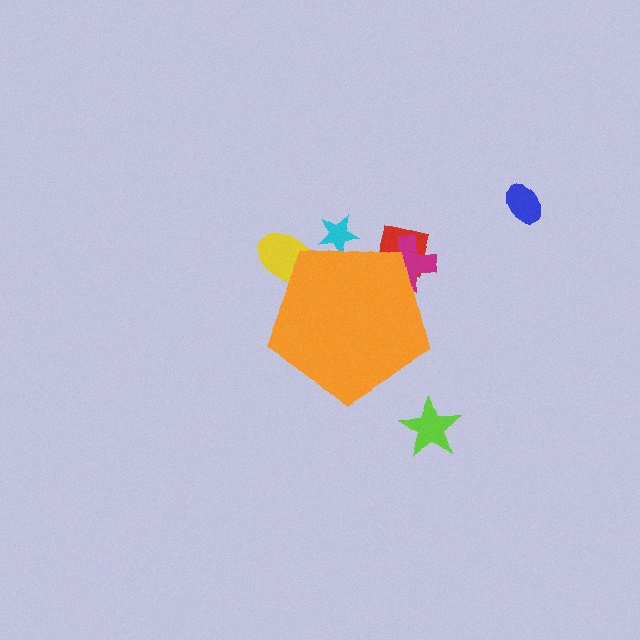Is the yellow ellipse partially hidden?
Yes, the yellow ellipse is partially hidden behind the orange pentagon.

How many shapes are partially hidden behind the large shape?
4 shapes are partially hidden.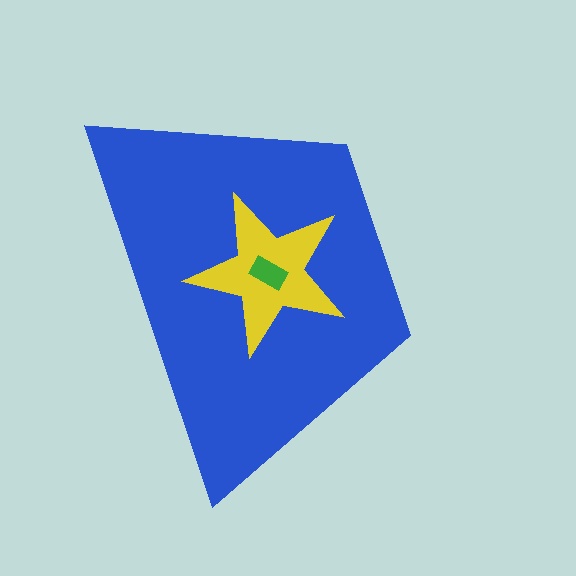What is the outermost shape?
The blue trapezoid.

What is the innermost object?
The green rectangle.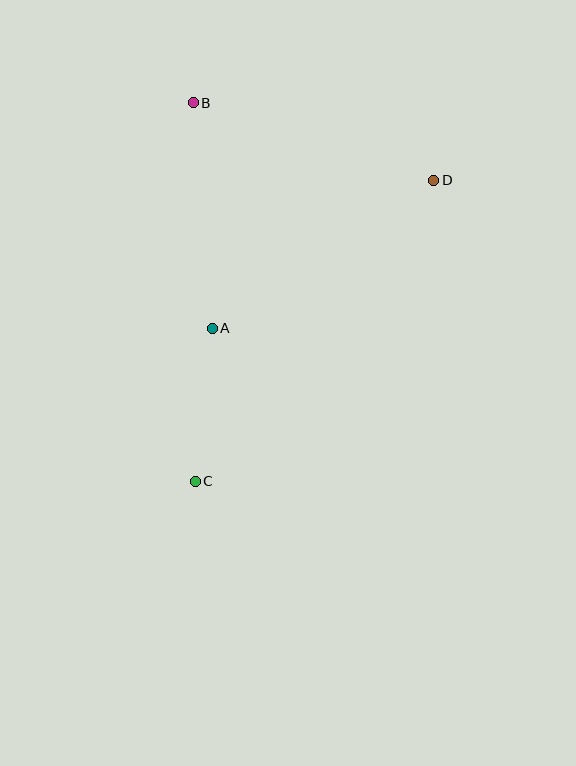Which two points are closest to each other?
Points A and C are closest to each other.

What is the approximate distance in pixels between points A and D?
The distance between A and D is approximately 267 pixels.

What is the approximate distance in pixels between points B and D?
The distance between B and D is approximately 253 pixels.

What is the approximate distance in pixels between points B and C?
The distance between B and C is approximately 378 pixels.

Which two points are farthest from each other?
Points C and D are farthest from each other.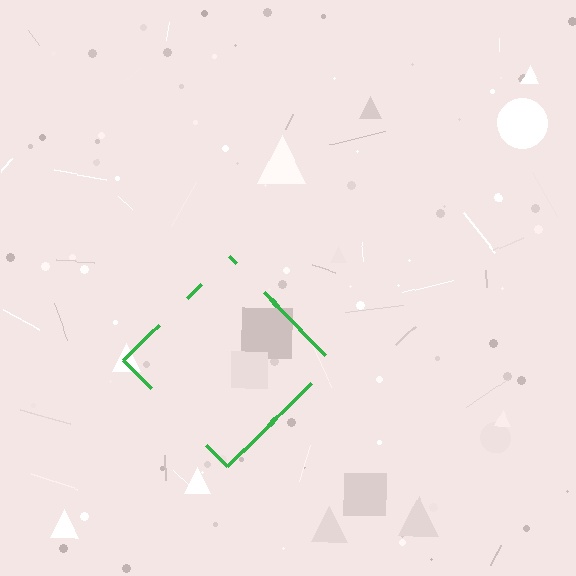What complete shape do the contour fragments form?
The contour fragments form a diamond.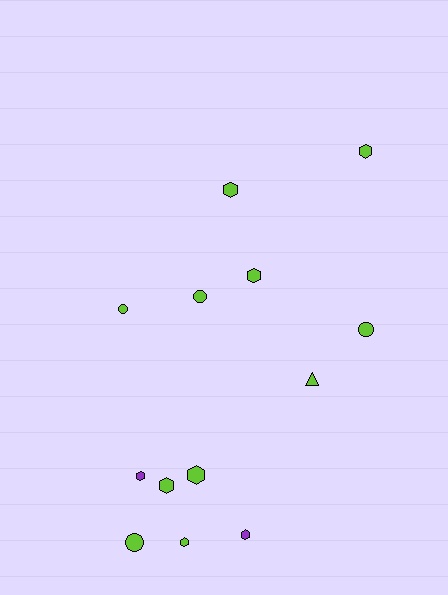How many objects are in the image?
There are 13 objects.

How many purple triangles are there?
There are no purple triangles.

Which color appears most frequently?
Lime, with 11 objects.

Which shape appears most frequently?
Hexagon, with 8 objects.